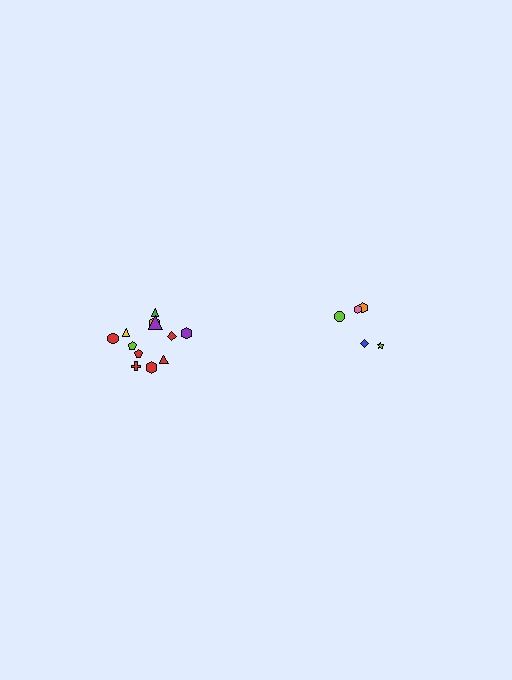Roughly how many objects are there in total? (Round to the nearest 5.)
Roughly 15 objects in total.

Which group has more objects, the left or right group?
The left group.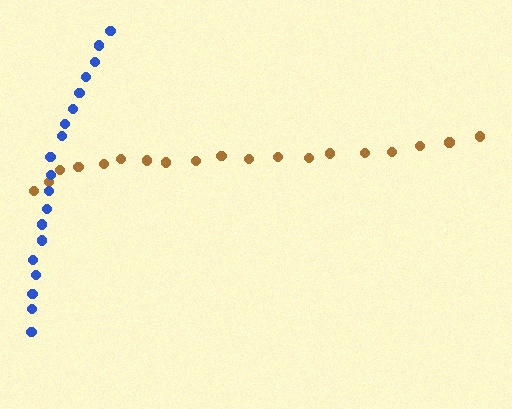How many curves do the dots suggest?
There are 2 distinct paths.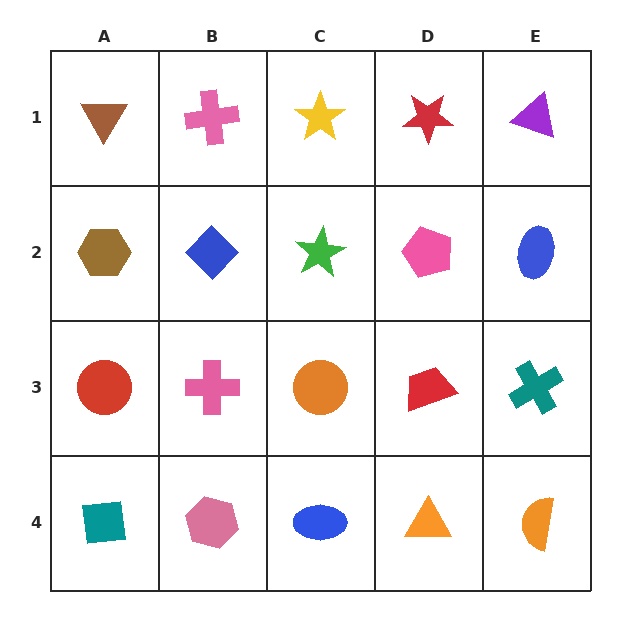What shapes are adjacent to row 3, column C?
A green star (row 2, column C), a blue ellipse (row 4, column C), a pink cross (row 3, column B), a red trapezoid (row 3, column D).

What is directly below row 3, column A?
A teal square.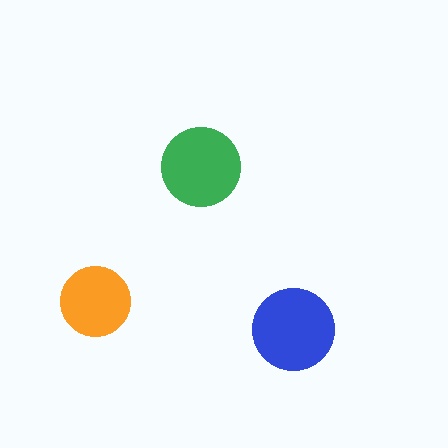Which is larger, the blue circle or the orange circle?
The blue one.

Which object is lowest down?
The blue circle is bottommost.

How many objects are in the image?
There are 3 objects in the image.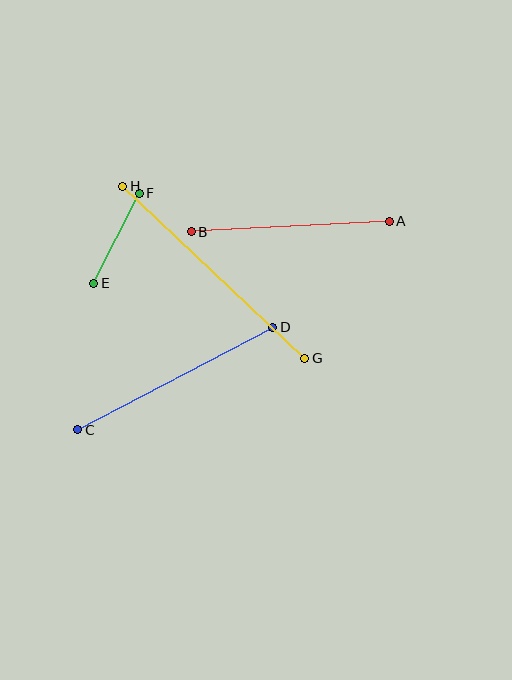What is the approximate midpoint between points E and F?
The midpoint is at approximately (116, 238) pixels.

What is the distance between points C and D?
The distance is approximately 220 pixels.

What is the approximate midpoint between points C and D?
The midpoint is at approximately (175, 379) pixels.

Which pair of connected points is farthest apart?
Points G and H are farthest apart.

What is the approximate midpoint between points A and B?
The midpoint is at approximately (290, 226) pixels.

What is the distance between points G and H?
The distance is approximately 251 pixels.